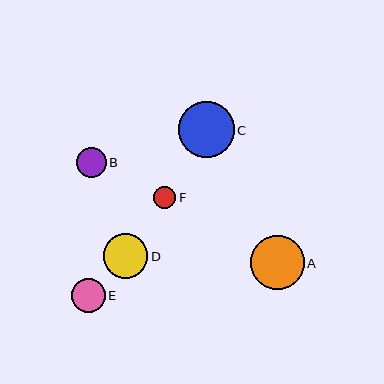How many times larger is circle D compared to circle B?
Circle D is approximately 1.5 times the size of circle B.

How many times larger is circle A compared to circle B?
Circle A is approximately 1.8 times the size of circle B.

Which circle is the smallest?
Circle F is the smallest with a size of approximately 22 pixels.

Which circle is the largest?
Circle C is the largest with a size of approximately 56 pixels.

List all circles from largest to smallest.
From largest to smallest: C, A, D, E, B, F.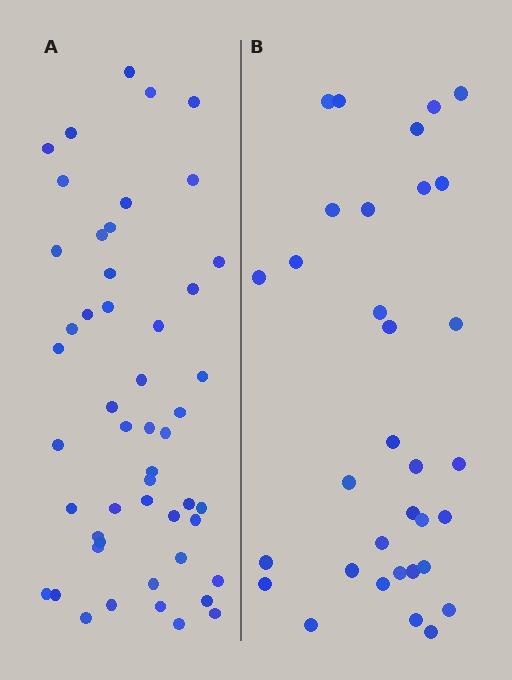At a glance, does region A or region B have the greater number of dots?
Region A (the left region) has more dots.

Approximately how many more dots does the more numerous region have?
Region A has approximately 15 more dots than region B.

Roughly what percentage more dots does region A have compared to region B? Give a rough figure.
About 50% more.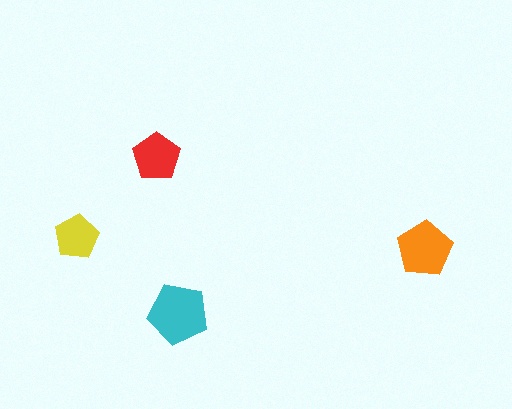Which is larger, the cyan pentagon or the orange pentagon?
The cyan one.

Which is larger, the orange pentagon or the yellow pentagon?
The orange one.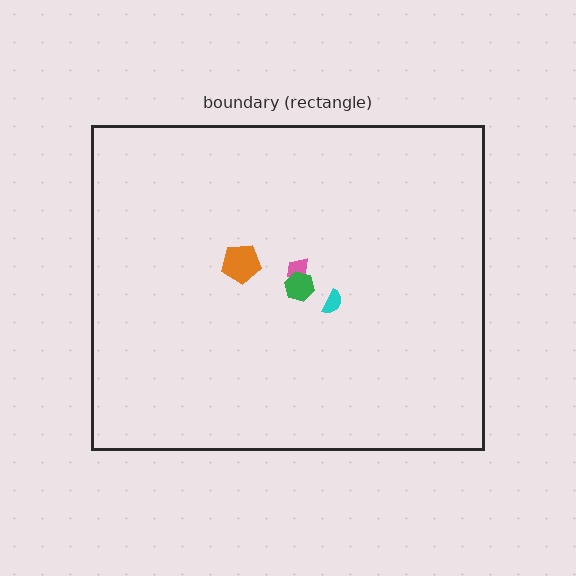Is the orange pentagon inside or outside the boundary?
Inside.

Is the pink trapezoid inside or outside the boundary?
Inside.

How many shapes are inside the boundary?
4 inside, 0 outside.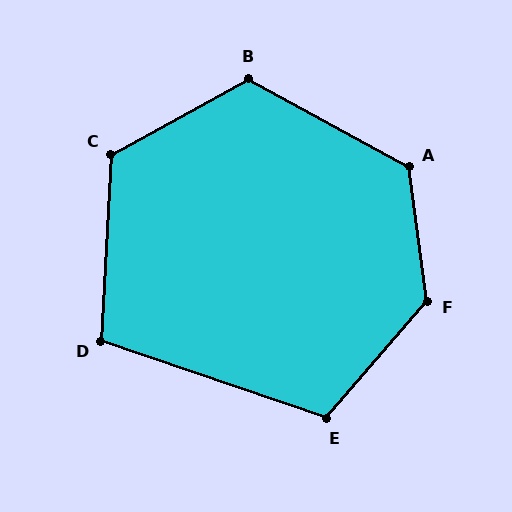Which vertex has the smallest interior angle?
D, at approximately 106 degrees.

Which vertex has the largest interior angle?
F, at approximately 132 degrees.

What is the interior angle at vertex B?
Approximately 123 degrees (obtuse).